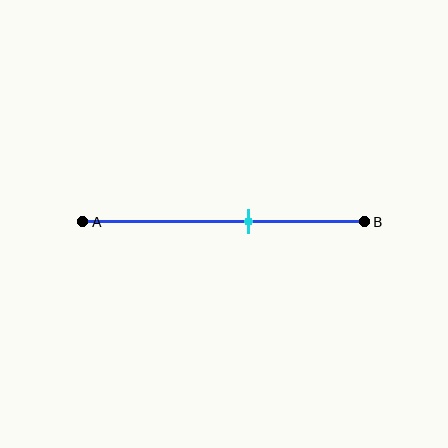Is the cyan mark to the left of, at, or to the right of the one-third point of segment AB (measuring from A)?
The cyan mark is to the right of the one-third point of segment AB.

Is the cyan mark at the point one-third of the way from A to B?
No, the mark is at about 60% from A, not at the 33% one-third point.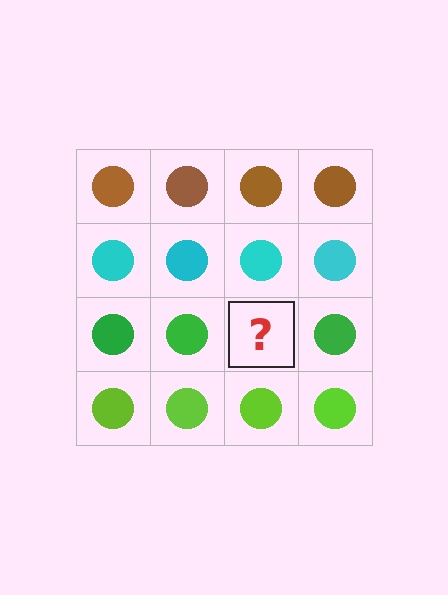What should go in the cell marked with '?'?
The missing cell should contain a green circle.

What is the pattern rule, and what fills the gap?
The rule is that each row has a consistent color. The gap should be filled with a green circle.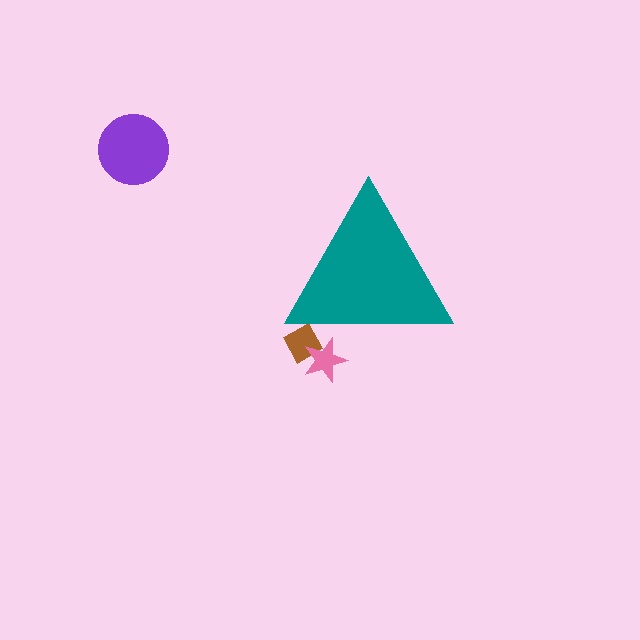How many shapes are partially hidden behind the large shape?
2 shapes are partially hidden.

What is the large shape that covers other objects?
A teal triangle.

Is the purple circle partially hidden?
No, the purple circle is fully visible.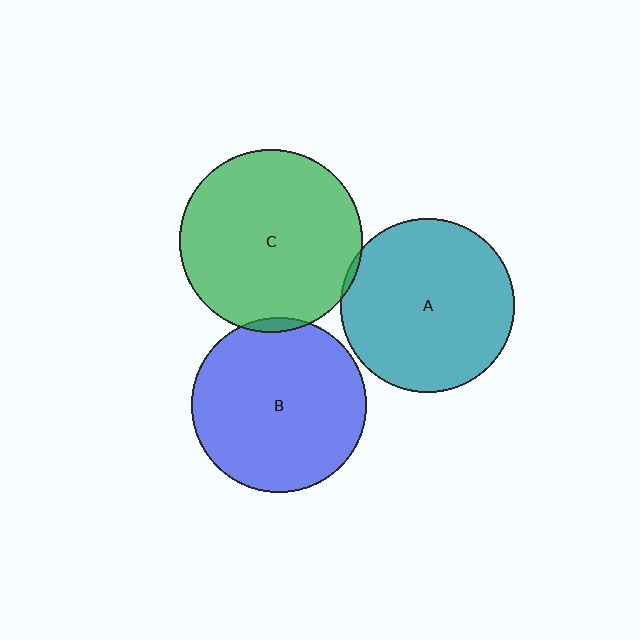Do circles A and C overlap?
Yes.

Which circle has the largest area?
Circle C (green).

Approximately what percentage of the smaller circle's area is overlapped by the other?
Approximately 5%.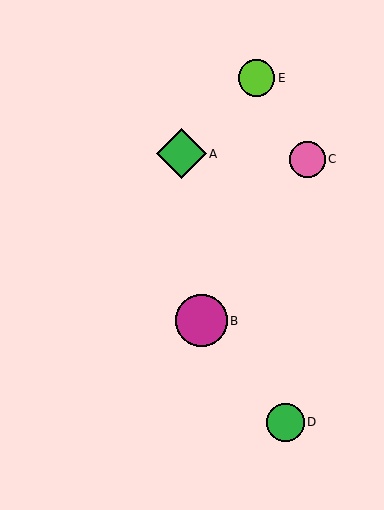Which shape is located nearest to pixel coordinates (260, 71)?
The lime circle (labeled E) at (257, 78) is nearest to that location.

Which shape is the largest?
The magenta circle (labeled B) is the largest.